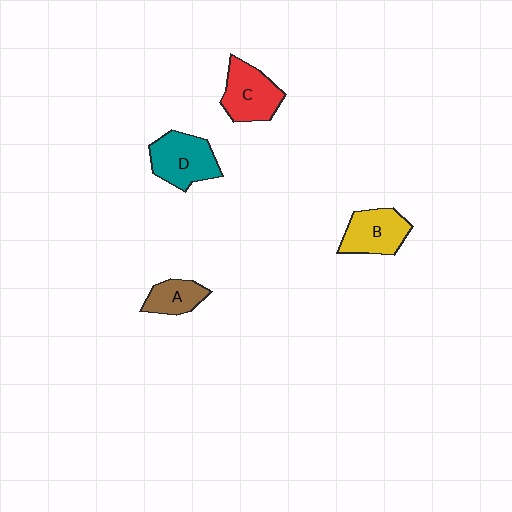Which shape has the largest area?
Shape D (teal).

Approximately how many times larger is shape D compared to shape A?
Approximately 1.7 times.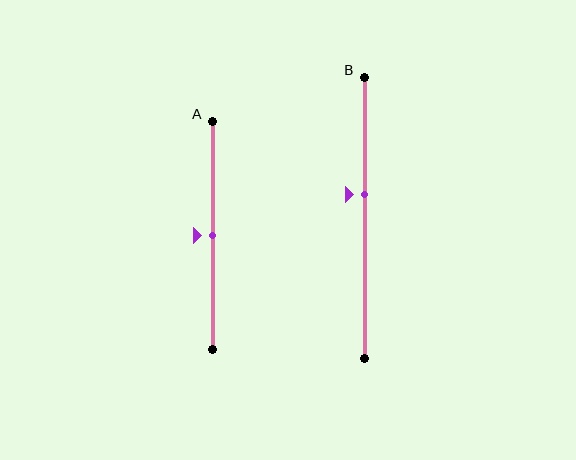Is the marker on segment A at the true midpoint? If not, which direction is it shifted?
Yes, the marker on segment A is at the true midpoint.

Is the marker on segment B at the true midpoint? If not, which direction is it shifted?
No, the marker on segment B is shifted upward by about 8% of the segment length.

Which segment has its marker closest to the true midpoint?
Segment A has its marker closest to the true midpoint.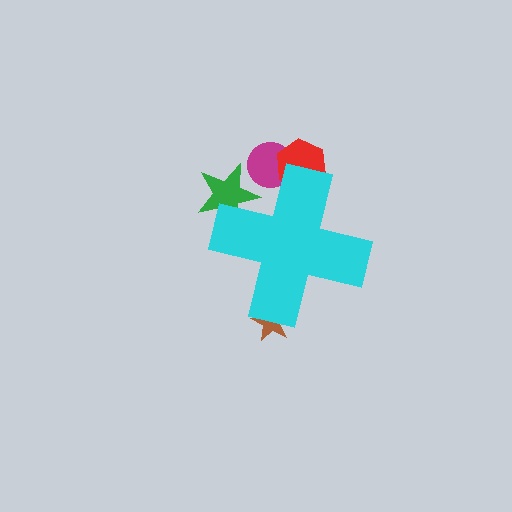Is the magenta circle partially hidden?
Yes, the magenta circle is partially hidden behind the cyan cross.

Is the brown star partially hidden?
Yes, the brown star is partially hidden behind the cyan cross.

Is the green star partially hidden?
Yes, the green star is partially hidden behind the cyan cross.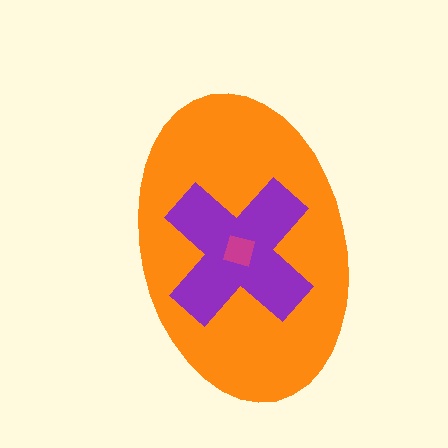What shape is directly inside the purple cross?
The magenta diamond.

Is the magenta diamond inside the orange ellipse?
Yes.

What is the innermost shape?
The magenta diamond.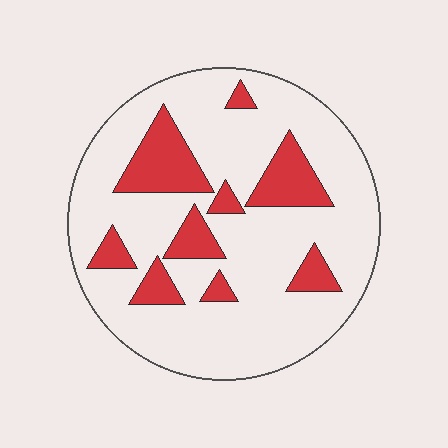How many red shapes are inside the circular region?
9.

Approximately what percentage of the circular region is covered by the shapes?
Approximately 20%.